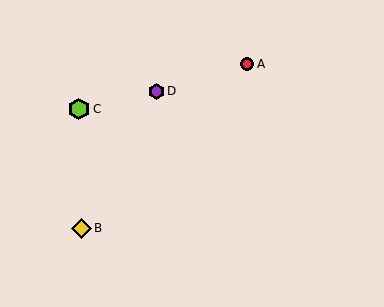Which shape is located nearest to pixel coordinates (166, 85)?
The purple hexagon (labeled D) at (157, 91) is nearest to that location.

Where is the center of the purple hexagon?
The center of the purple hexagon is at (157, 91).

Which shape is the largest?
The lime hexagon (labeled C) is the largest.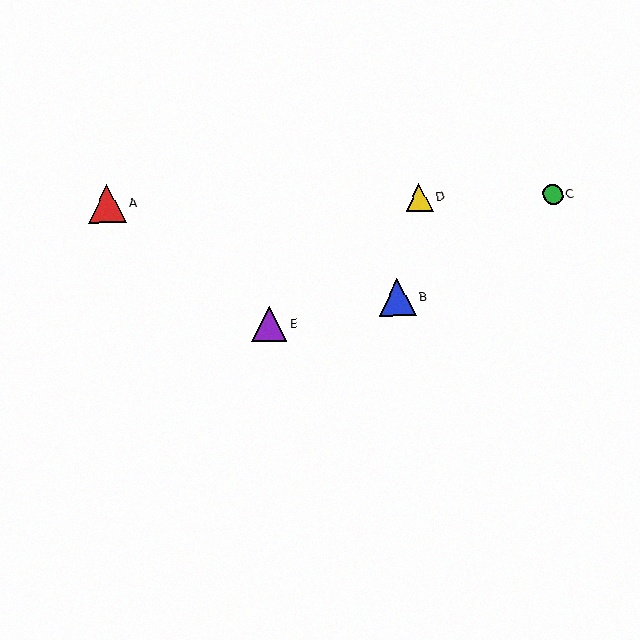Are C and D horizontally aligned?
Yes, both are at y≈195.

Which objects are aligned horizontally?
Objects A, C, D are aligned horizontally.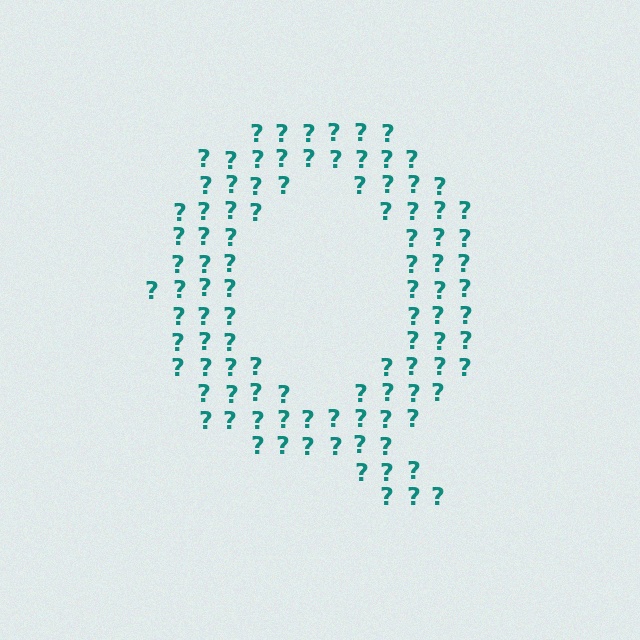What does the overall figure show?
The overall figure shows the letter Q.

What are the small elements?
The small elements are question marks.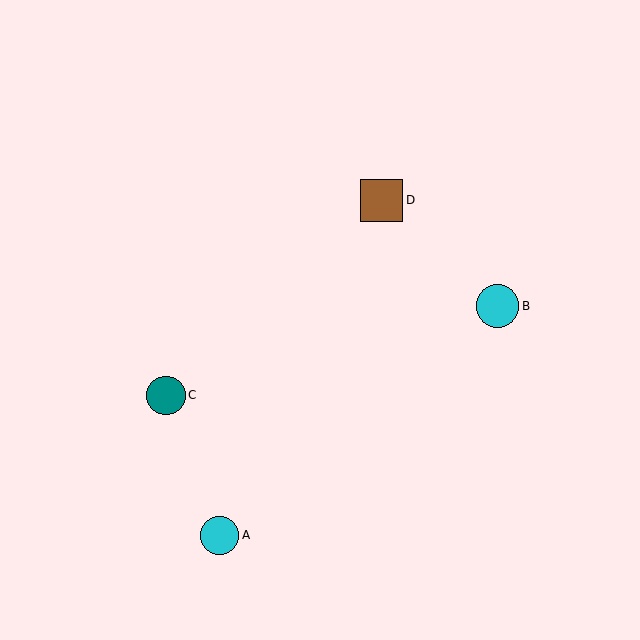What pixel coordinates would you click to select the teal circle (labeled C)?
Click at (166, 395) to select the teal circle C.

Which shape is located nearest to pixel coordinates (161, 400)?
The teal circle (labeled C) at (166, 395) is nearest to that location.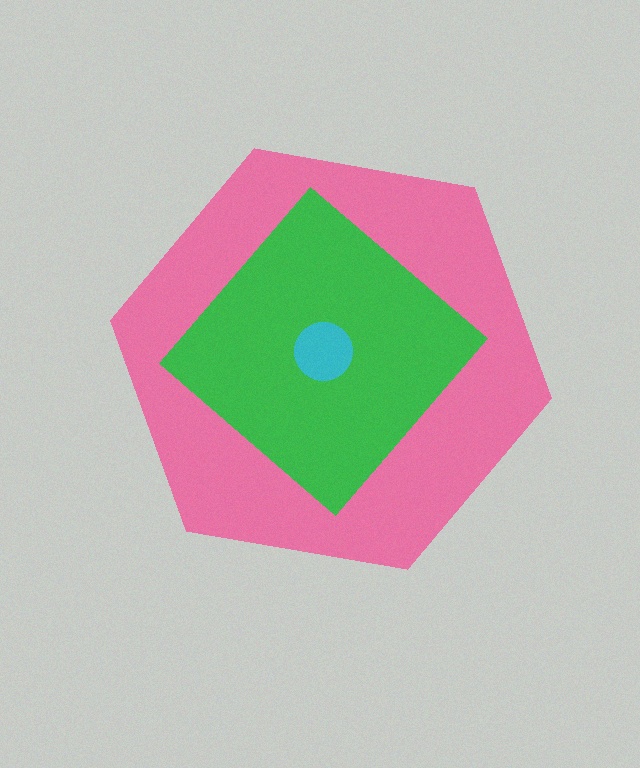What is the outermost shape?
The pink hexagon.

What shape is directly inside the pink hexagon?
The green diamond.